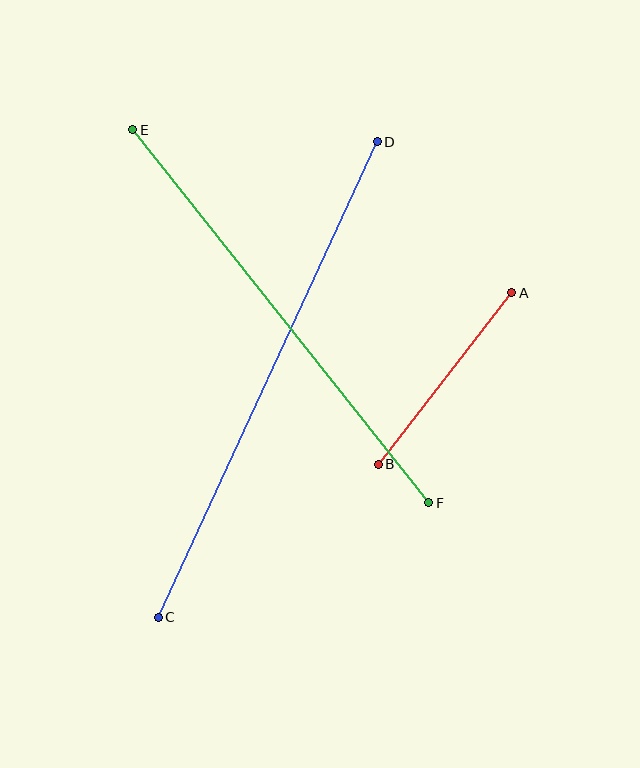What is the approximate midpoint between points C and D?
The midpoint is at approximately (268, 379) pixels.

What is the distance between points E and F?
The distance is approximately 476 pixels.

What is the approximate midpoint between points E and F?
The midpoint is at approximately (281, 316) pixels.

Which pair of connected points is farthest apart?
Points C and D are farthest apart.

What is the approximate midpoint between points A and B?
The midpoint is at approximately (445, 379) pixels.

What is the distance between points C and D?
The distance is approximately 524 pixels.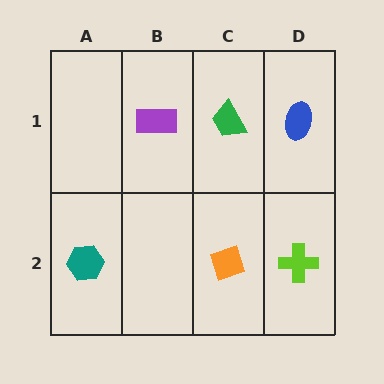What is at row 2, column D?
A lime cross.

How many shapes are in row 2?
3 shapes.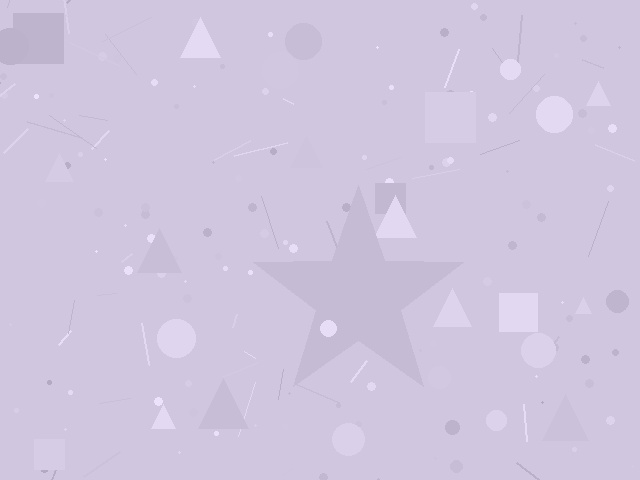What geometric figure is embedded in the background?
A star is embedded in the background.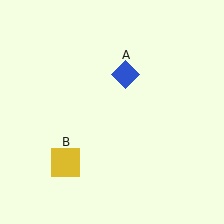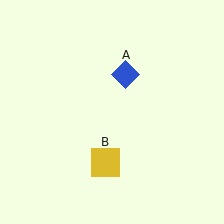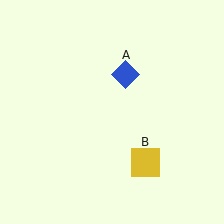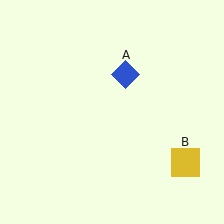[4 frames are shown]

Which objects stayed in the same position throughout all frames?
Blue diamond (object A) remained stationary.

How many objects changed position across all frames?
1 object changed position: yellow square (object B).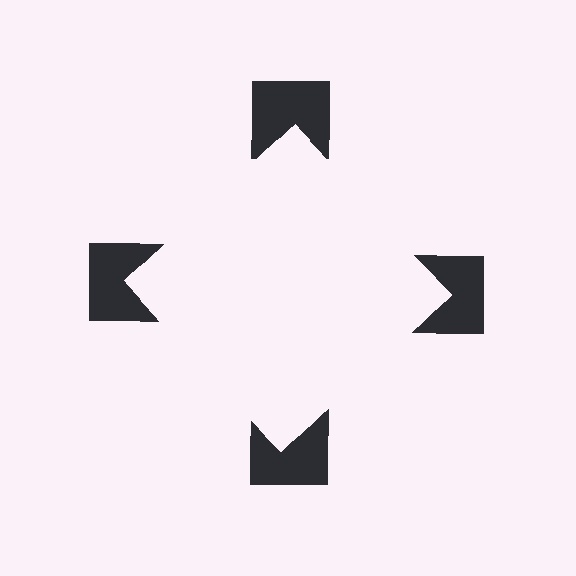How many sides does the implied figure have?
4 sides.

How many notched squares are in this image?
There are 4 — one at each vertex of the illusory square.